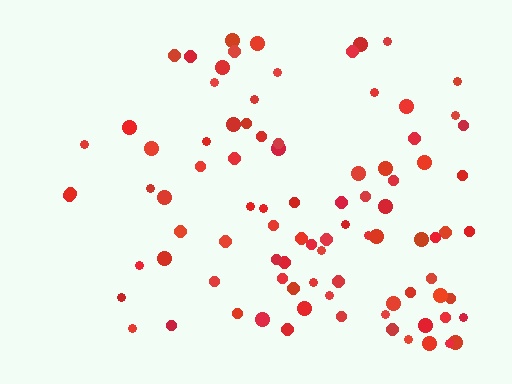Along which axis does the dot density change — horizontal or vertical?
Horizontal.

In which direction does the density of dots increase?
From left to right, with the right side densest.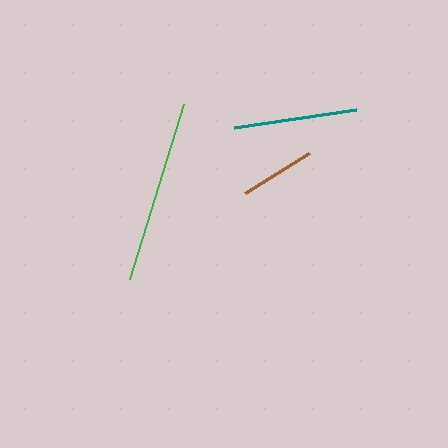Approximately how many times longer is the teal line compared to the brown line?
The teal line is approximately 1.6 times the length of the brown line.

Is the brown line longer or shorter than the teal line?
The teal line is longer than the brown line.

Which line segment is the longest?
The green line is the longest at approximately 184 pixels.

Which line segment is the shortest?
The brown line is the shortest at approximately 75 pixels.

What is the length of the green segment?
The green segment is approximately 184 pixels long.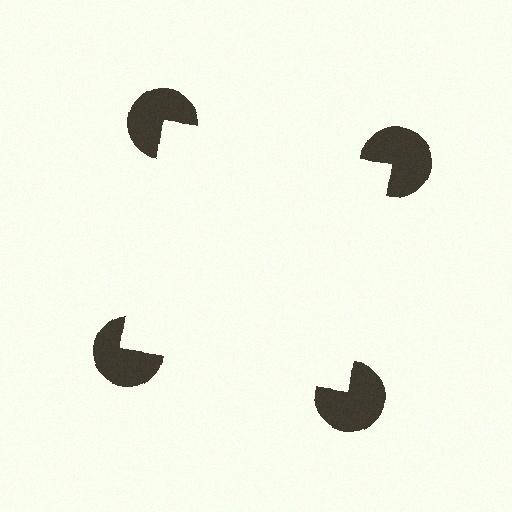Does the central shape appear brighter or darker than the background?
It typically appears slightly brighter than the background, even though no actual brightness change is drawn.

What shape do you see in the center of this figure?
An illusory square — its edges are inferred from the aligned wedge cuts in the pac-man discs, not physically drawn.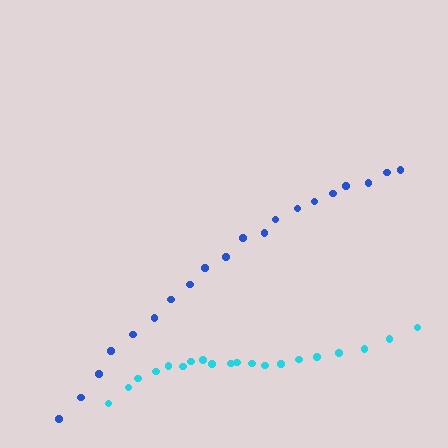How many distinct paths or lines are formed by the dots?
There are 2 distinct paths.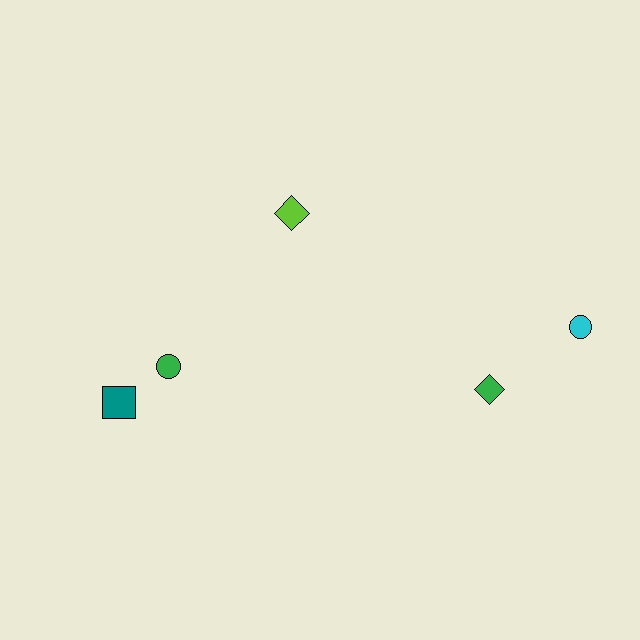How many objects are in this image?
There are 5 objects.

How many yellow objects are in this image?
There are no yellow objects.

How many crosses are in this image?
There are no crosses.